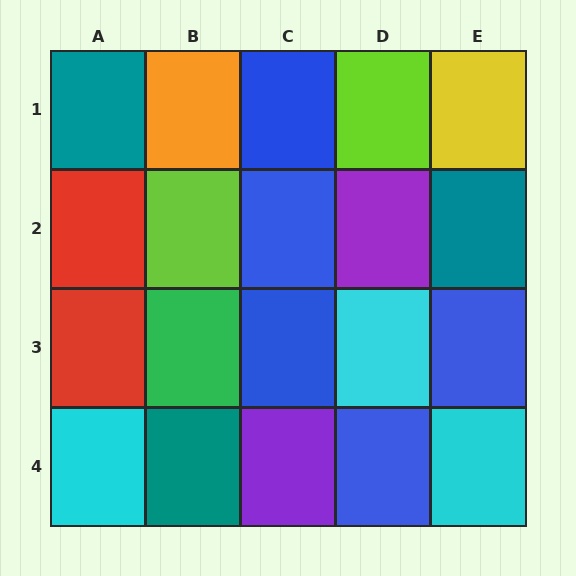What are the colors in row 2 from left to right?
Red, lime, blue, purple, teal.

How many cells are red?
2 cells are red.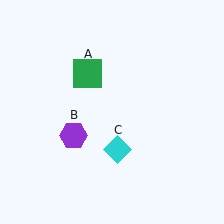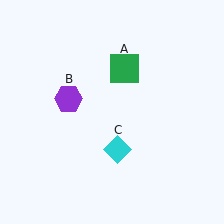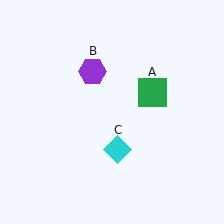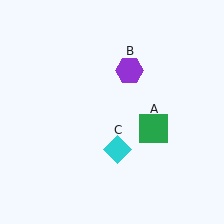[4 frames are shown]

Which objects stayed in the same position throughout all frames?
Cyan diamond (object C) remained stationary.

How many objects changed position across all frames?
2 objects changed position: green square (object A), purple hexagon (object B).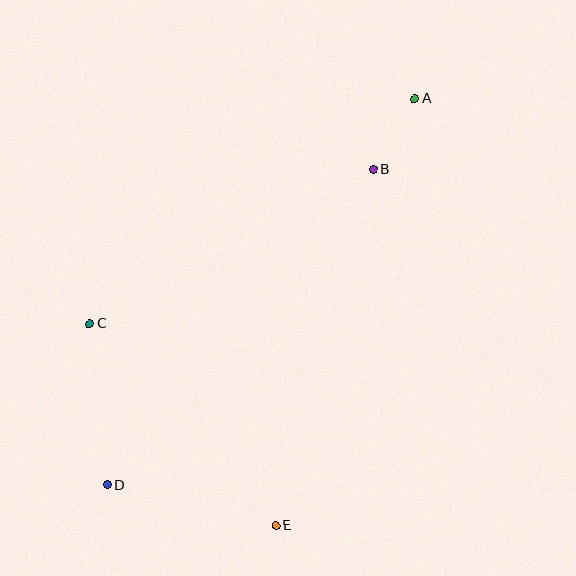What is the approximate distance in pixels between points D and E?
The distance between D and E is approximately 173 pixels.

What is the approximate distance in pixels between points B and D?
The distance between B and D is approximately 412 pixels.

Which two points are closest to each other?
Points A and B are closest to each other.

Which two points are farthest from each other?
Points A and D are farthest from each other.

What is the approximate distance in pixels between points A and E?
The distance between A and E is approximately 449 pixels.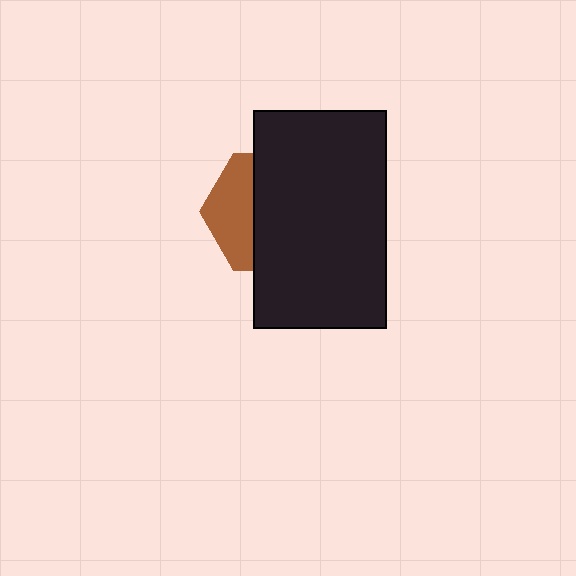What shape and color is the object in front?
The object in front is a black rectangle.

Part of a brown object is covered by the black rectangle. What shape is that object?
It is a hexagon.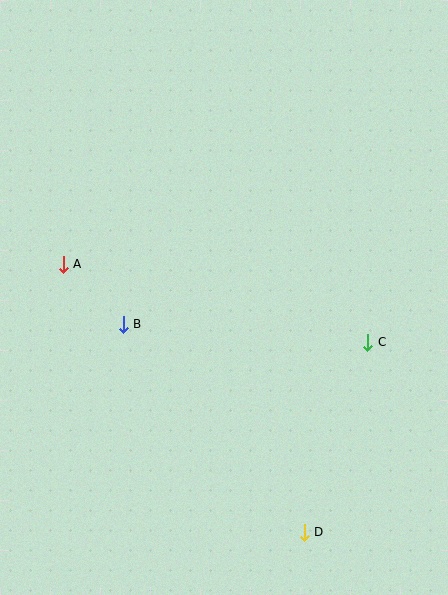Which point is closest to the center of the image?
Point B at (123, 324) is closest to the center.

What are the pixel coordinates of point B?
Point B is at (123, 324).